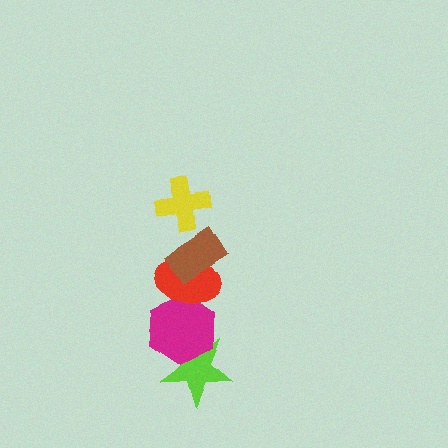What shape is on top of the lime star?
The magenta hexagon is on top of the lime star.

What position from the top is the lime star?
The lime star is 5th from the top.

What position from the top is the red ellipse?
The red ellipse is 3rd from the top.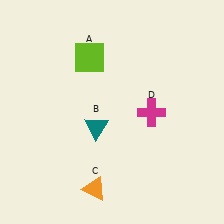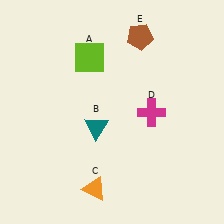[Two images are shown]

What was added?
A brown pentagon (E) was added in Image 2.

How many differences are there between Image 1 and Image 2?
There is 1 difference between the two images.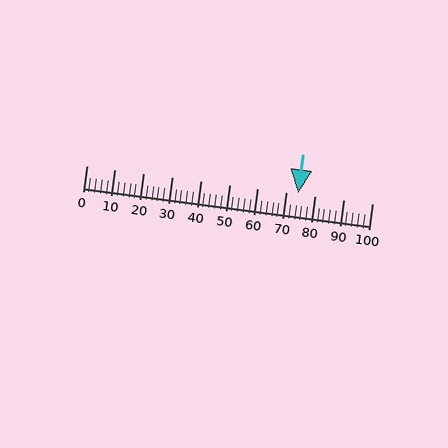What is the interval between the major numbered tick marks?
The major tick marks are spaced 10 units apart.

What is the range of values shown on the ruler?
The ruler shows values from 0 to 100.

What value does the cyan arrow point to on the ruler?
The cyan arrow points to approximately 74.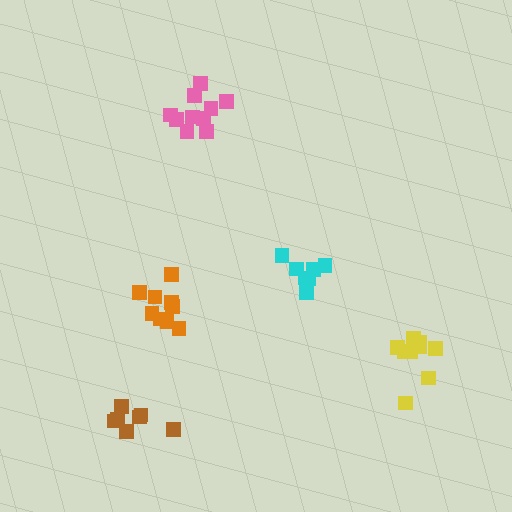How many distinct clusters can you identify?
There are 5 distinct clusters.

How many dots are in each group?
Group 1: 9 dots, Group 2: 9 dots, Group 3: 10 dots, Group 4: 7 dots, Group 5: 7 dots (42 total).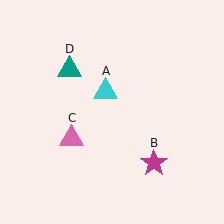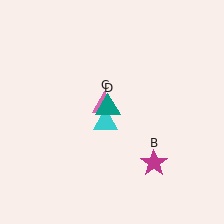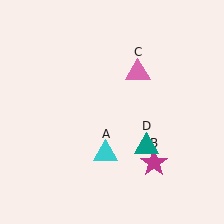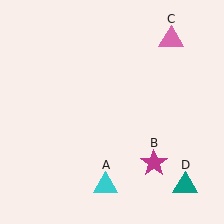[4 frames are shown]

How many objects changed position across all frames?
3 objects changed position: cyan triangle (object A), pink triangle (object C), teal triangle (object D).